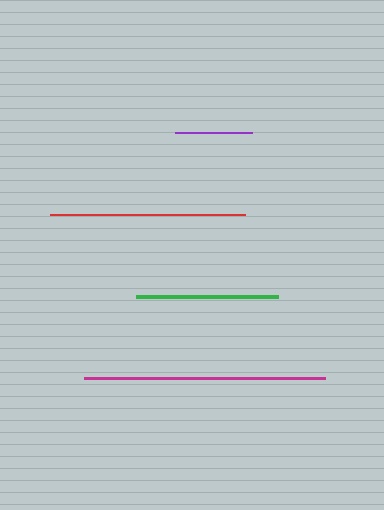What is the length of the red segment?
The red segment is approximately 195 pixels long.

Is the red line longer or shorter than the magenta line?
The magenta line is longer than the red line.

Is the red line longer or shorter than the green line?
The red line is longer than the green line.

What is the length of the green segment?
The green segment is approximately 142 pixels long.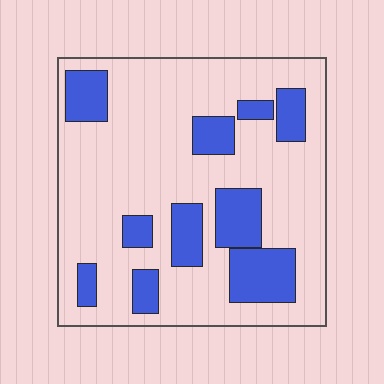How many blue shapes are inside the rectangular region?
10.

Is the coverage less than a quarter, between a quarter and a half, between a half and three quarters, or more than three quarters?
Less than a quarter.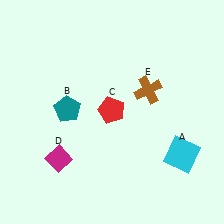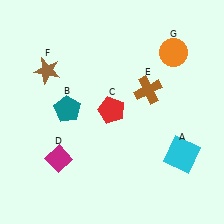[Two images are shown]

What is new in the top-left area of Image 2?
A brown star (F) was added in the top-left area of Image 2.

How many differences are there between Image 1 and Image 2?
There are 2 differences between the two images.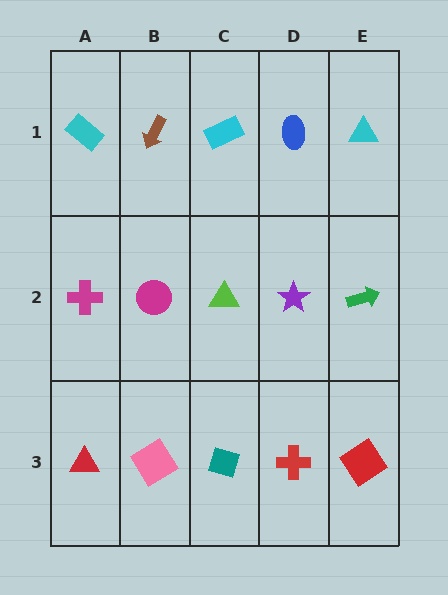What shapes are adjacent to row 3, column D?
A purple star (row 2, column D), a teal diamond (row 3, column C), a red diamond (row 3, column E).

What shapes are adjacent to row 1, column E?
A green arrow (row 2, column E), a blue ellipse (row 1, column D).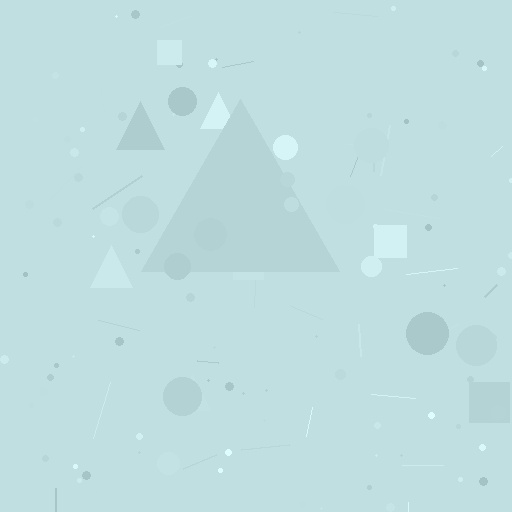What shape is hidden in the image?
A triangle is hidden in the image.